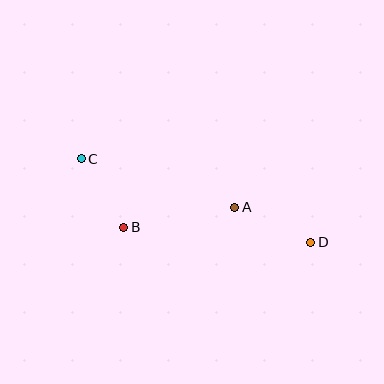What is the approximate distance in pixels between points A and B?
The distance between A and B is approximately 113 pixels.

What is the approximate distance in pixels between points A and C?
The distance between A and C is approximately 161 pixels.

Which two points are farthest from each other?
Points C and D are farthest from each other.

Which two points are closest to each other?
Points B and C are closest to each other.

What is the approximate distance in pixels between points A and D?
The distance between A and D is approximately 83 pixels.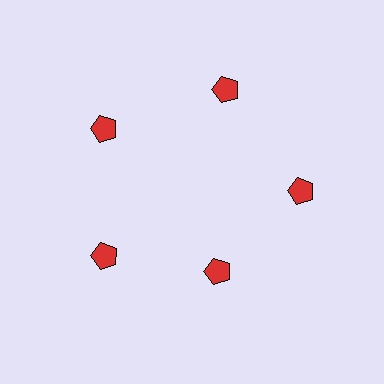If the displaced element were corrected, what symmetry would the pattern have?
It would have 5-fold rotational symmetry — the pattern would map onto itself every 72 degrees.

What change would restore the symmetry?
The symmetry would be restored by moving it outward, back onto the ring so that all 5 pentagons sit at equal angles and equal distance from the center.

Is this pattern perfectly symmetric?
No. The 5 red pentagons are arranged in a ring, but one element near the 5 o'clock position is pulled inward toward the center, breaking the 5-fold rotational symmetry.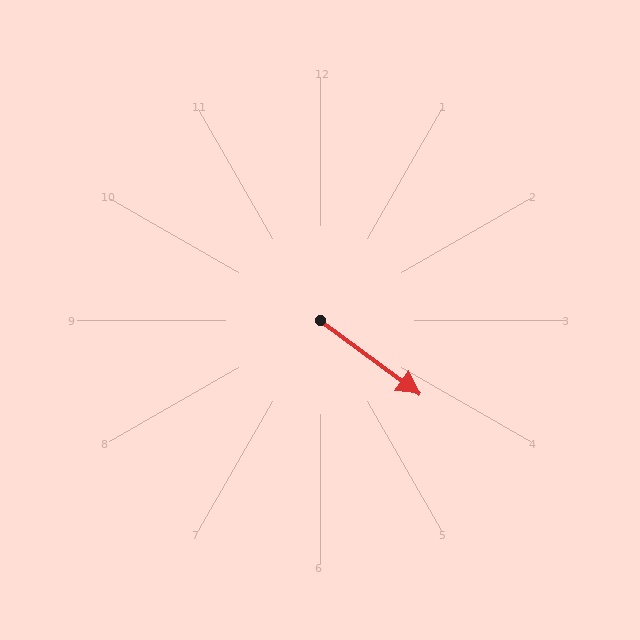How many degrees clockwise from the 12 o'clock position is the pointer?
Approximately 127 degrees.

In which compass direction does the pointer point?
Southeast.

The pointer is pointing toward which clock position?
Roughly 4 o'clock.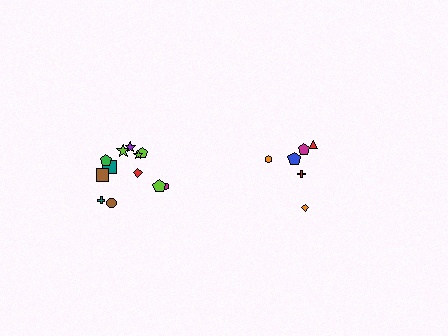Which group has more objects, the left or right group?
The left group.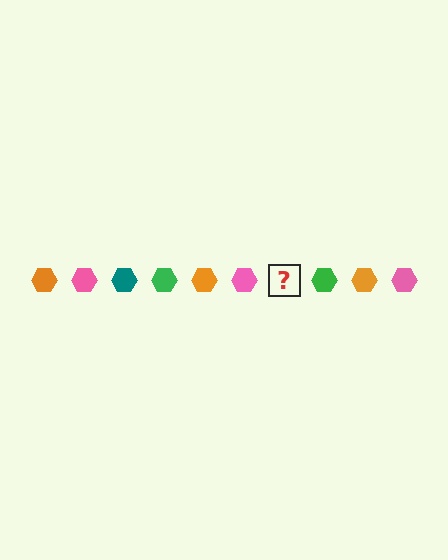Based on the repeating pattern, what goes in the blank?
The blank should be a teal hexagon.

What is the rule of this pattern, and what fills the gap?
The rule is that the pattern cycles through orange, pink, teal, green hexagons. The gap should be filled with a teal hexagon.